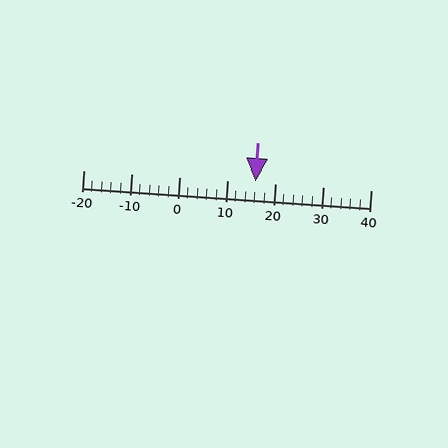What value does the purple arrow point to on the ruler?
The purple arrow points to approximately 16.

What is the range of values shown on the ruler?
The ruler shows values from -20 to 40.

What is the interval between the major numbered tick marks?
The major tick marks are spaced 10 units apart.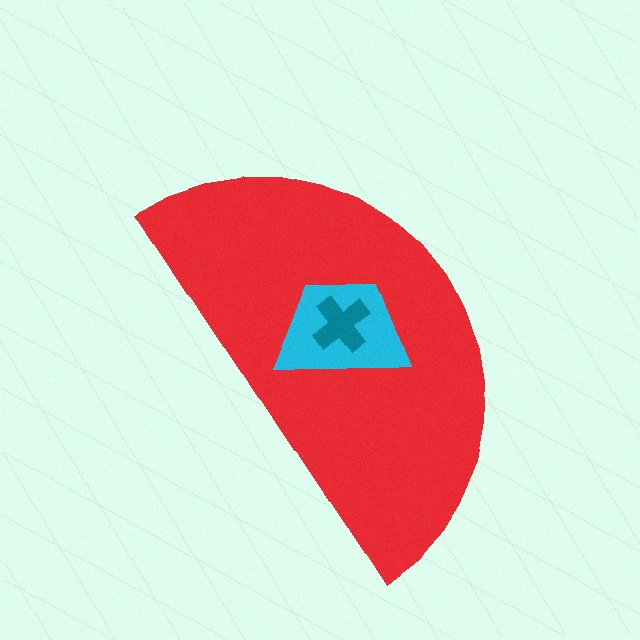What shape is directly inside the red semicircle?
The cyan trapezoid.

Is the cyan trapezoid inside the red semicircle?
Yes.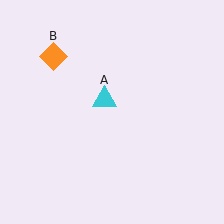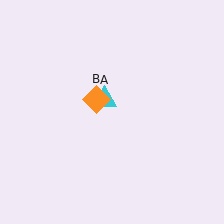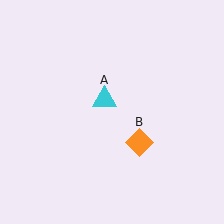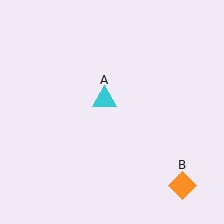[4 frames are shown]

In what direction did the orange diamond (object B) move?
The orange diamond (object B) moved down and to the right.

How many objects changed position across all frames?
1 object changed position: orange diamond (object B).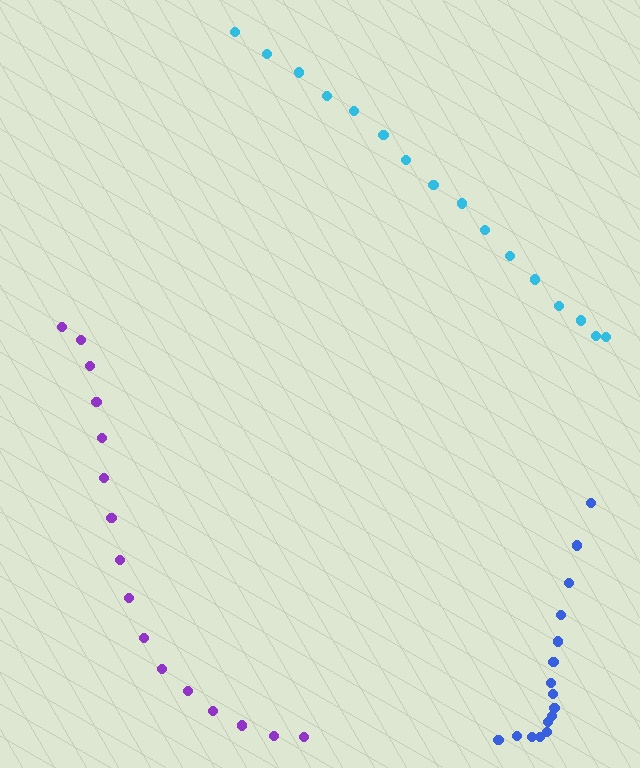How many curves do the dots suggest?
There are 3 distinct paths.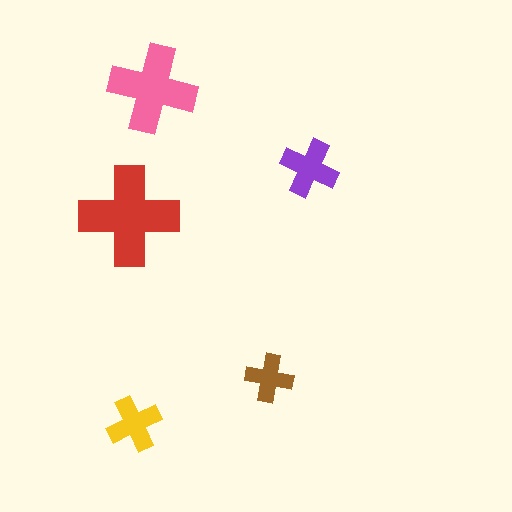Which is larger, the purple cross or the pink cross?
The pink one.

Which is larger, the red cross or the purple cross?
The red one.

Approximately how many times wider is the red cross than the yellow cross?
About 2 times wider.